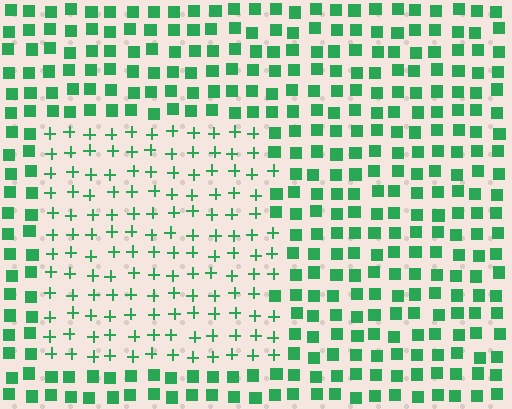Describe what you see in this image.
The image is filled with small green elements arranged in a uniform grid. A rectangle-shaped region contains plus signs, while the surrounding area contains squares. The boundary is defined purely by the change in element shape.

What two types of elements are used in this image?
The image uses plus signs inside the rectangle region and squares outside it.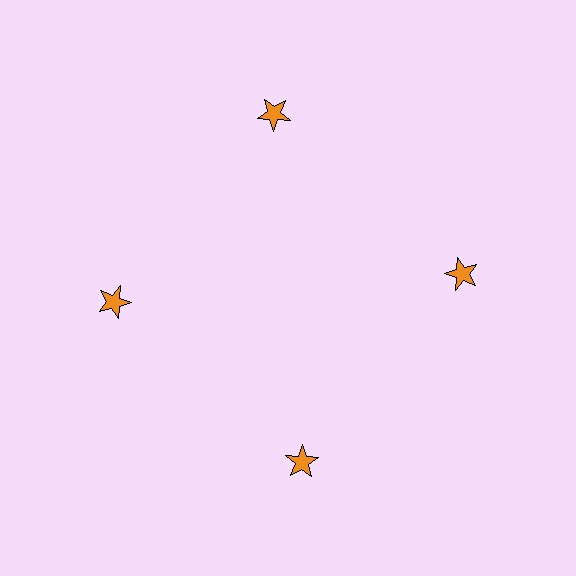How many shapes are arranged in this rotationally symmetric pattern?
There are 4 shapes, arranged in 4 groups of 1.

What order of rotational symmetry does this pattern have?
This pattern has 4-fold rotational symmetry.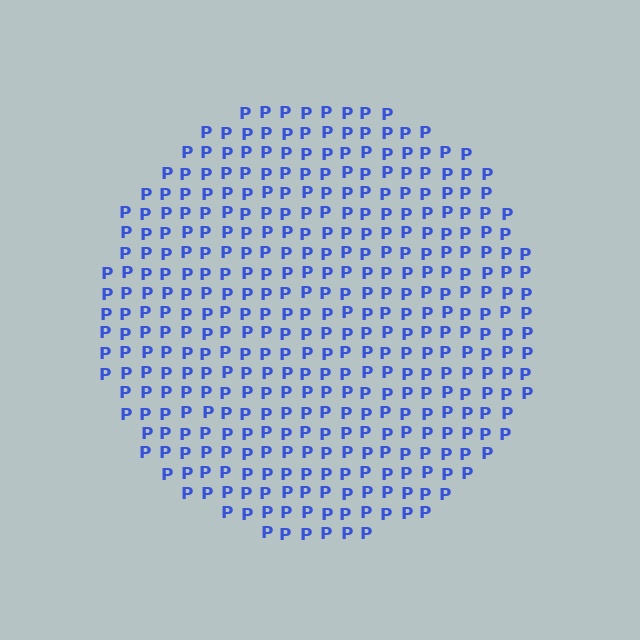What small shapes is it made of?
It is made of small letter P's.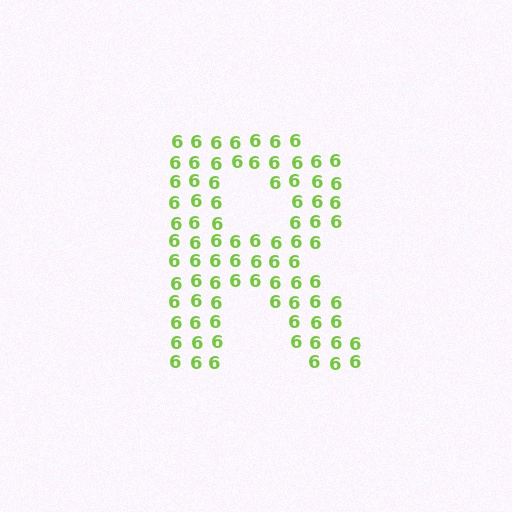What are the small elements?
The small elements are digit 6's.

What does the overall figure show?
The overall figure shows the letter R.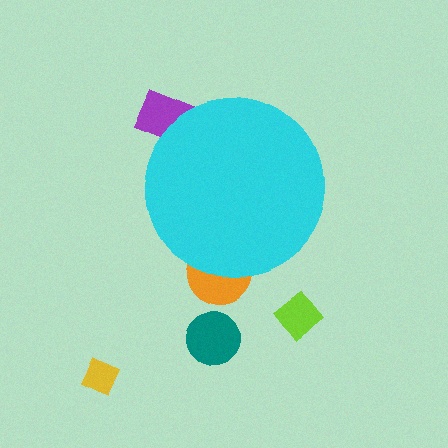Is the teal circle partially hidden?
No, the teal circle is fully visible.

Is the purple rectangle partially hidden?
Yes, the purple rectangle is partially hidden behind the cyan circle.